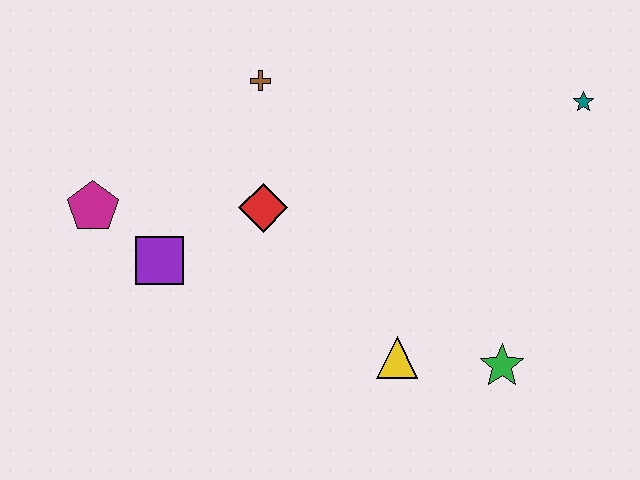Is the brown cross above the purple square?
Yes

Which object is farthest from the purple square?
The teal star is farthest from the purple square.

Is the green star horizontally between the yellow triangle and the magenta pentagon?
No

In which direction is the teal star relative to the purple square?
The teal star is to the right of the purple square.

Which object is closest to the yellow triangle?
The green star is closest to the yellow triangle.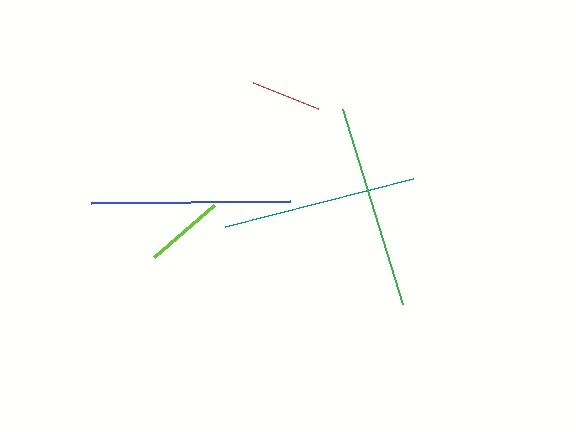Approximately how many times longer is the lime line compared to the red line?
The lime line is approximately 1.1 times the length of the red line.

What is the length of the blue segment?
The blue segment is approximately 199 pixels long.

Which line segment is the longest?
The green line is the longest at approximately 204 pixels.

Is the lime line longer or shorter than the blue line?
The blue line is longer than the lime line.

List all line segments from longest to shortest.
From longest to shortest: green, blue, teal, lime, red.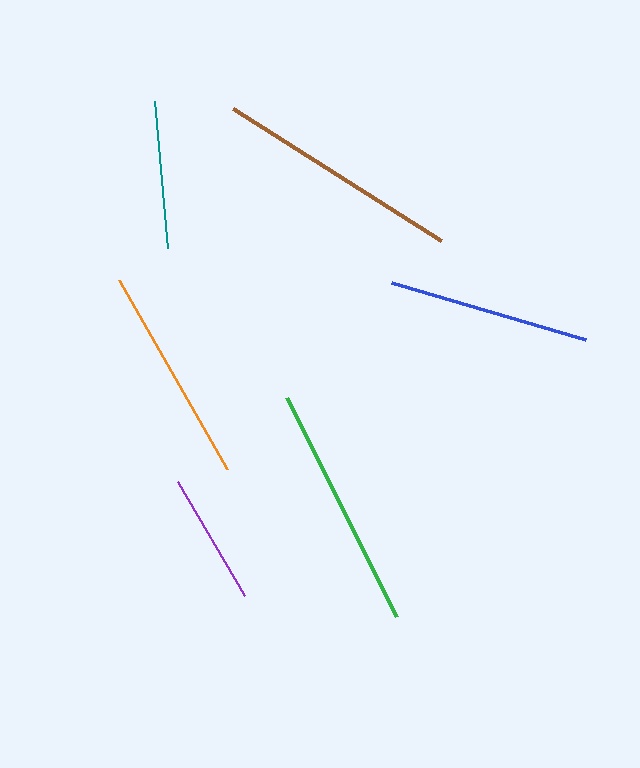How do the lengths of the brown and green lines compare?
The brown and green lines are approximately the same length.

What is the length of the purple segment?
The purple segment is approximately 132 pixels long.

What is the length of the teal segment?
The teal segment is approximately 148 pixels long.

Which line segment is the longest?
The brown line is the longest at approximately 246 pixels.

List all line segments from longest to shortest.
From longest to shortest: brown, green, orange, blue, teal, purple.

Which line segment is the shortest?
The purple line is the shortest at approximately 132 pixels.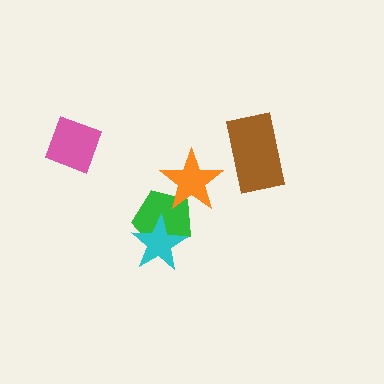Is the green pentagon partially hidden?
Yes, it is partially covered by another shape.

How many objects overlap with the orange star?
1 object overlaps with the orange star.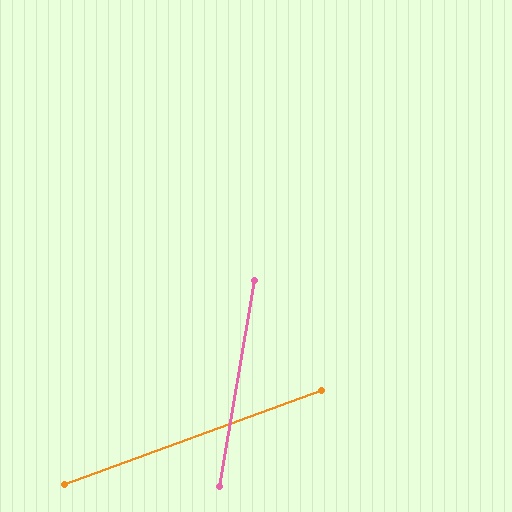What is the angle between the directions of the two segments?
Approximately 60 degrees.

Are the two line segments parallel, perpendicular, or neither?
Neither parallel nor perpendicular — they differ by about 60°.